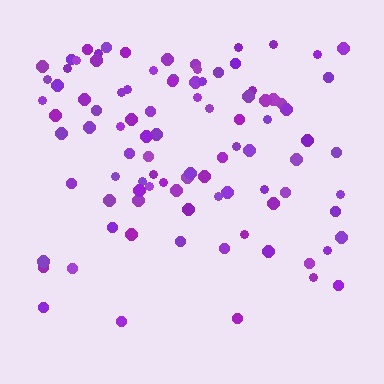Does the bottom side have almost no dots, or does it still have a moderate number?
Still a moderate number, just noticeably fewer than the top.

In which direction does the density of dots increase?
From bottom to top, with the top side densest.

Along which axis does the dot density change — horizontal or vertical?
Vertical.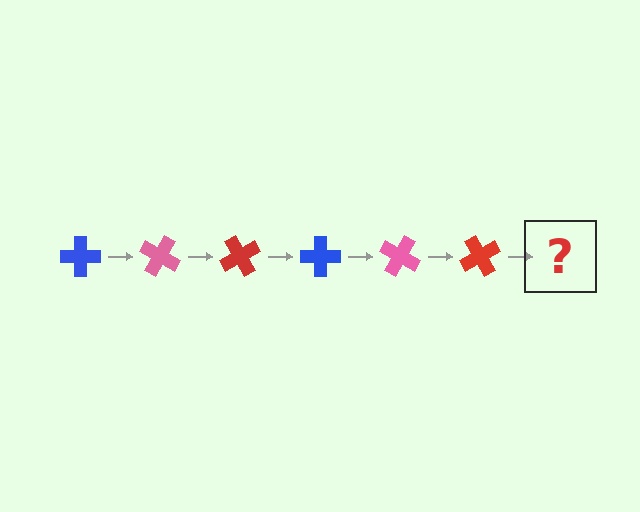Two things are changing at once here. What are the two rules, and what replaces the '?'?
The two rules are that it rotates 30 degrees each step and the color cycles through blue, pink, and red. The '?' should be a blue cross, rotated 180 degrees from the start.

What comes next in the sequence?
The next element should be a blue cross, rotated 180 degrees from the start.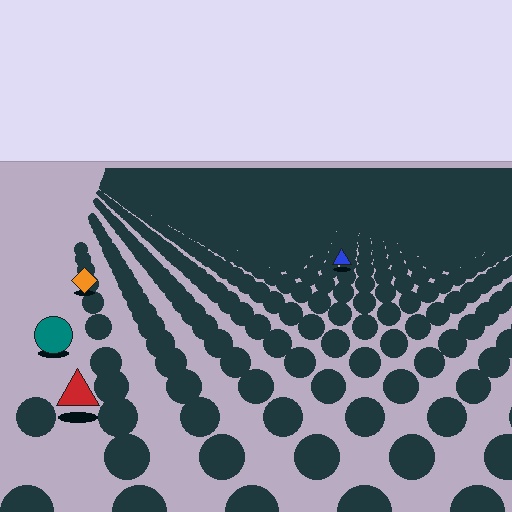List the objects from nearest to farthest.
From nearest to farthest: the red triangle, the teal circle, the orange diamond, the blue triangle.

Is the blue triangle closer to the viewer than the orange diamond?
No. The orange diamond is closer — you can tell from the texture gradient: the ground texture is coarser near it.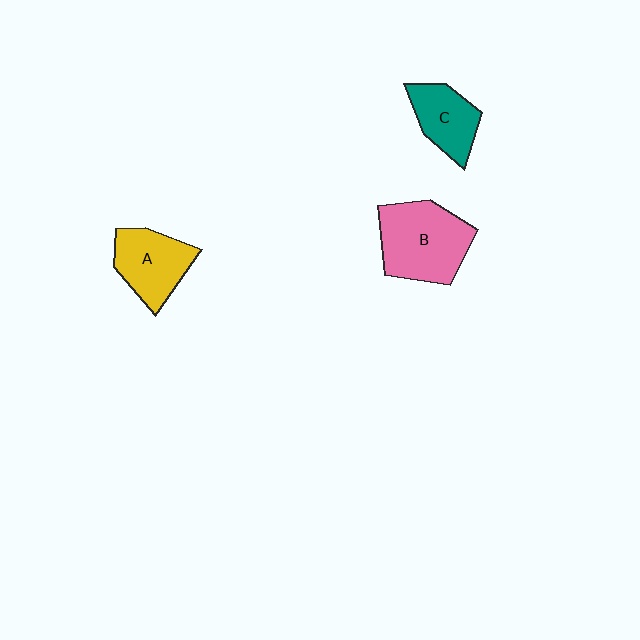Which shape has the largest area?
Shape B (pink).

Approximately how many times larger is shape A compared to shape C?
Approximately 1.2 times.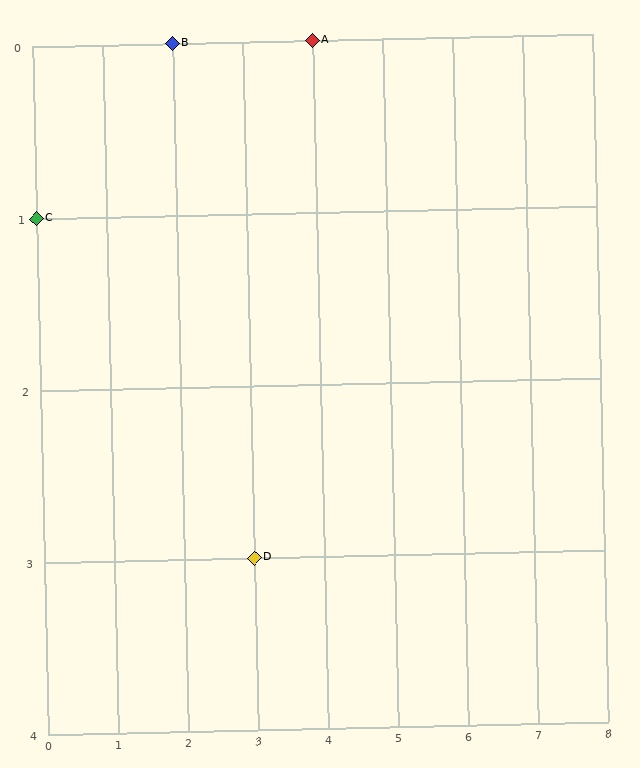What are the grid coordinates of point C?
Point C is at grid coordinates (0, 1).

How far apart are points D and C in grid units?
Points D and C are 3 columns and 2 rows apart (about 3.6 grid units diagonally).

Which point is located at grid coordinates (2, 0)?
Point B is at (2, 0).